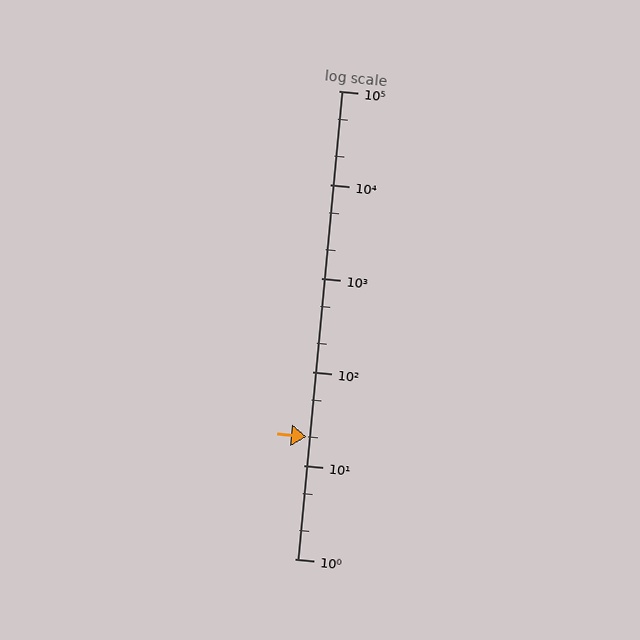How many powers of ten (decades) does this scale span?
The scale spans 5 decades, from 1 to 100000.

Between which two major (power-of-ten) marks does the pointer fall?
The pointer is between 10 and 100.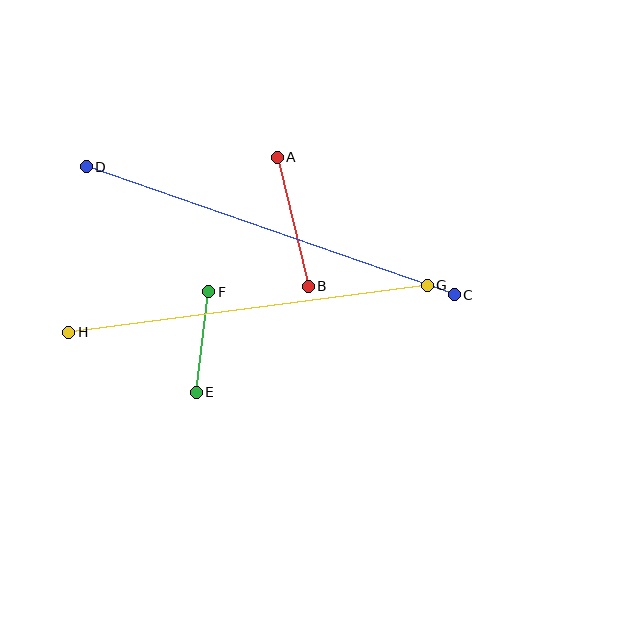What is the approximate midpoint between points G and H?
The midpoint is at approximately (248, 309) pixels.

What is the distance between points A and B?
The distance is approximately 133 pixels.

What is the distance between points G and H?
The distance is approximately 362 pixels.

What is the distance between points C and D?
The distance is approximately 390 pixels.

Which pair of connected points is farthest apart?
Points C and D are farthest apart.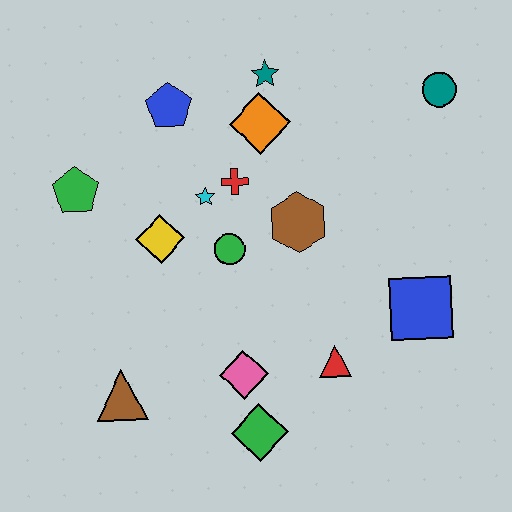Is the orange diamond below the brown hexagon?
No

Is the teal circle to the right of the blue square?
Yes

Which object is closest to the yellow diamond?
The cyan star is closest to the yellow diamond.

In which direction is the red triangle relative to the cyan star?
The red triangle is below the cyan star.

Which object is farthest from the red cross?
The green diamond is farthest from the red cross.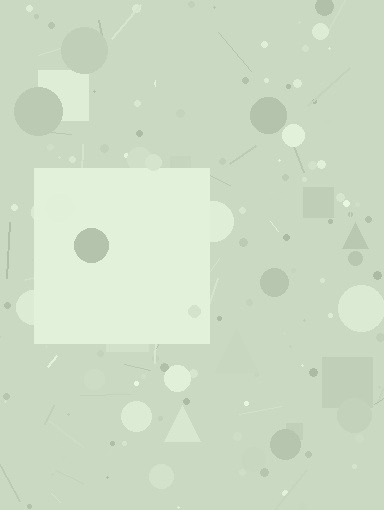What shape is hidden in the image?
A square is hidden in the image.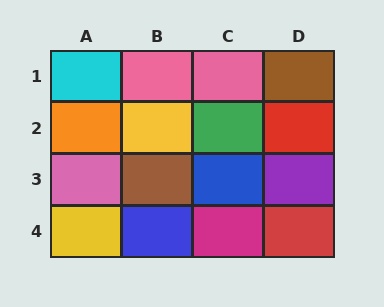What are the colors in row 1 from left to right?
Cyan, pink, pink, brown.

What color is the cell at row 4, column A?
Yellow.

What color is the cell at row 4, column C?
Magenta.